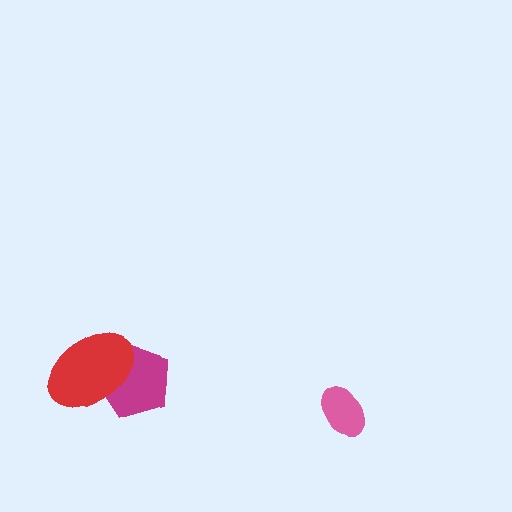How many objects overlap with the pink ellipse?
0 objects overlap with the pink ellipse.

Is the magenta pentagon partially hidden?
Yes, it is partially covered by another shape.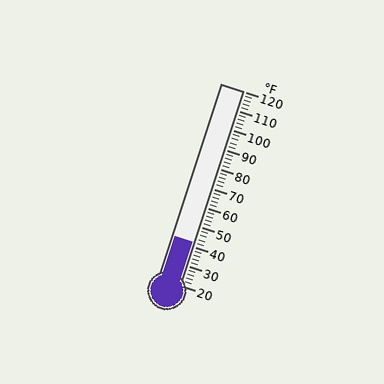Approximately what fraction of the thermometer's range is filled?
The thermometer is filled to approximately 20% of its range.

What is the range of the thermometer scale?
The thermometer scale ranges from 20°F to 120°F.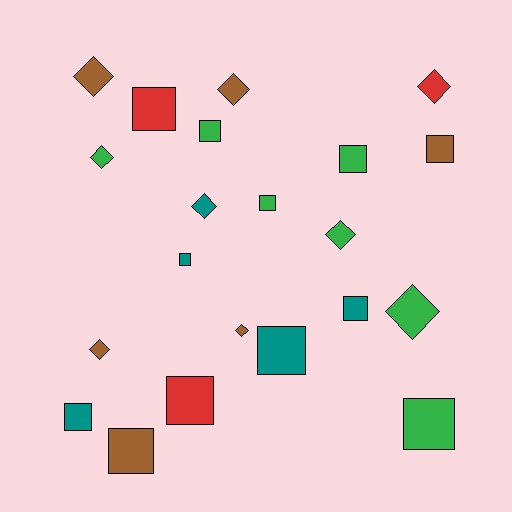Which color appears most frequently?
Green, with 7 objects.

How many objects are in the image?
There are 21 objects.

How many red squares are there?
There are 2 red squares.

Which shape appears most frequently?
Square, with 12 objects.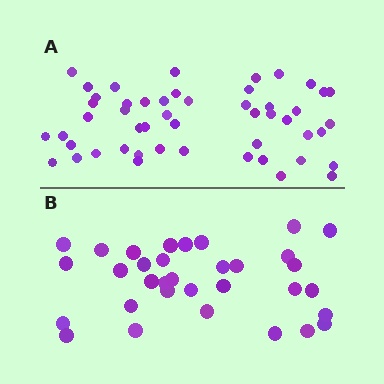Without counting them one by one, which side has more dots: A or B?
Region A (the top region) has more dots.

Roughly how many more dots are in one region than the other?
Region A has approximately 15 more dots than region B.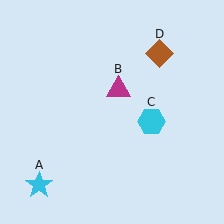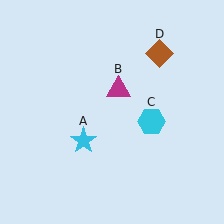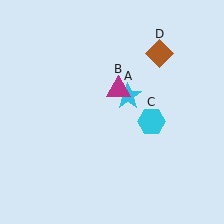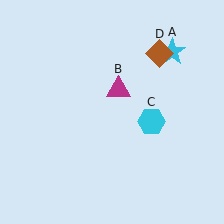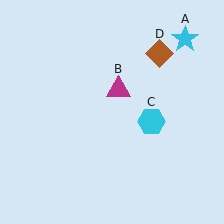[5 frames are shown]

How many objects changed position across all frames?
1 object changed position: cyan star (object A).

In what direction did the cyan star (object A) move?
The cyan star (object A) moved up and to the right.